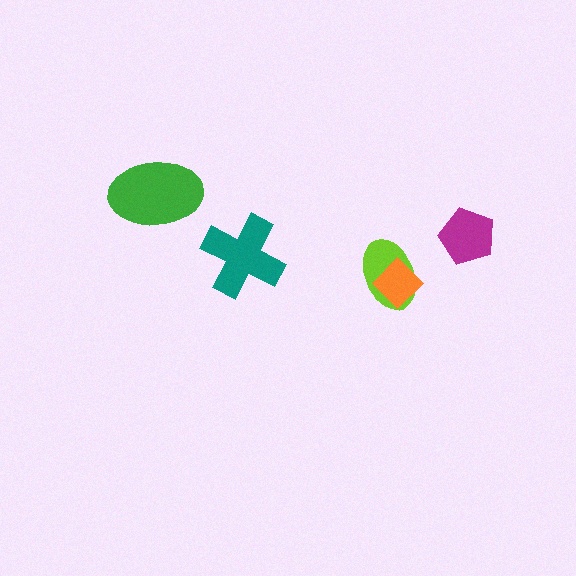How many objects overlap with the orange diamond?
1 object overlaps with the orange diamond.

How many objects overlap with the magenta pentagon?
0 objects overlap with the magenta pentagon.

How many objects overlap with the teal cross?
0 objects overlap with the teal cross.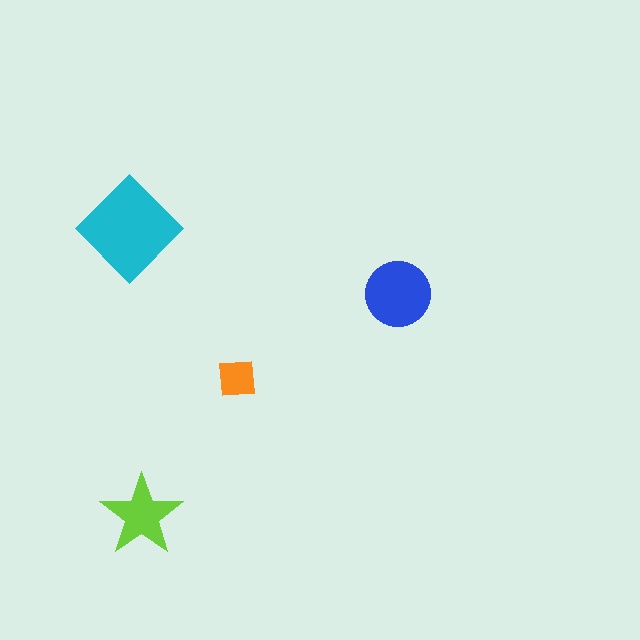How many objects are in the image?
There are 4 objects in the image.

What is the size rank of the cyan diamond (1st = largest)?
1st.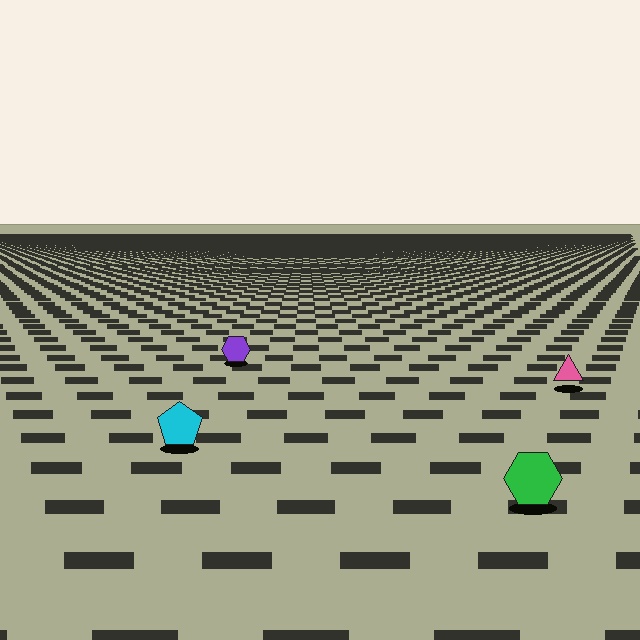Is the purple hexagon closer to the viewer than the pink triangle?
No. The pink triangle is closer — you can tell from the texture gradient: the ground texture is coarser near it.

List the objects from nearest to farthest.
From nearest to farthest: the green hexagon, the cyan pentagon, the pink triangle, the purple hexagon.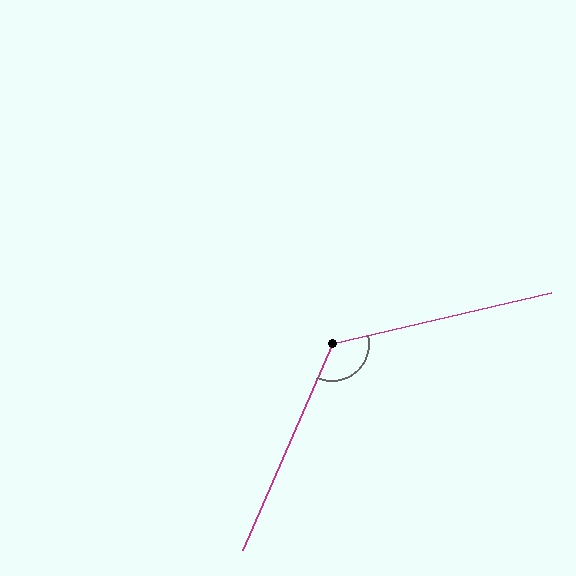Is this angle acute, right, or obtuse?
It is obtuse.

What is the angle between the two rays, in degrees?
Approximately 127 degrees.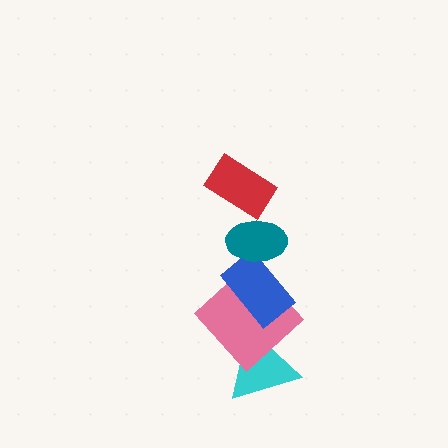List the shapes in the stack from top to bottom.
From top to bottom: the red rectangle, the teal ellipse, the blue rectangle, the pink diamond, the cyan triangle.